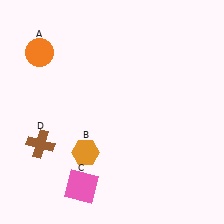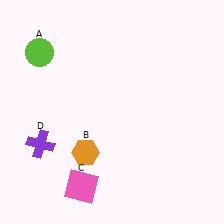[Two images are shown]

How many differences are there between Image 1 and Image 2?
There are 2 differences between the two images.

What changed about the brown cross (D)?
In Image 1, D is brown. In Image 2, it changed to purple.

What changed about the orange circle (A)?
In Image 1, A is orange. In Image 2, it changed to lime.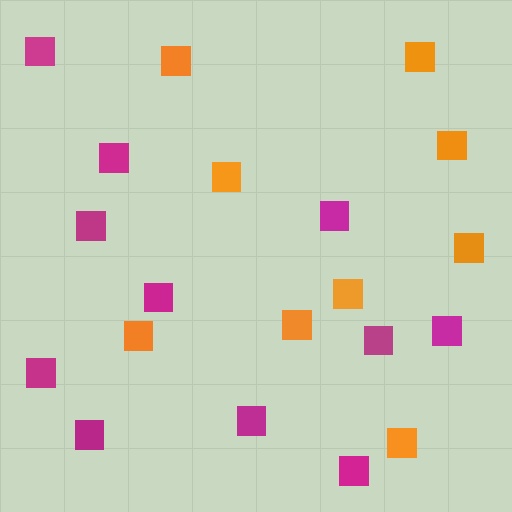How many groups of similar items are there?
There are 2 groups: one group of magenta squares (11) and one group of orange squares (9).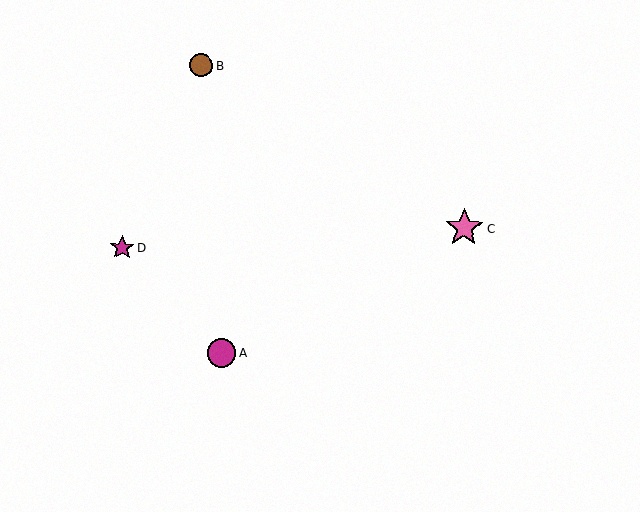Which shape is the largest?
The pink star (labeled C) is the largest.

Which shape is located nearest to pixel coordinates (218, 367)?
The magenta circle (labeled A) at (222, 353) is nearest to that location.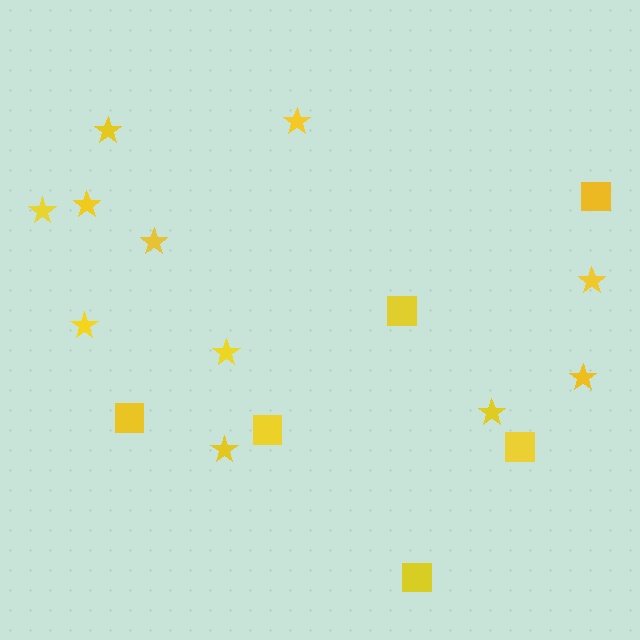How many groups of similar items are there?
There are 2 groups: one group of squares (6) and one group of stars (11).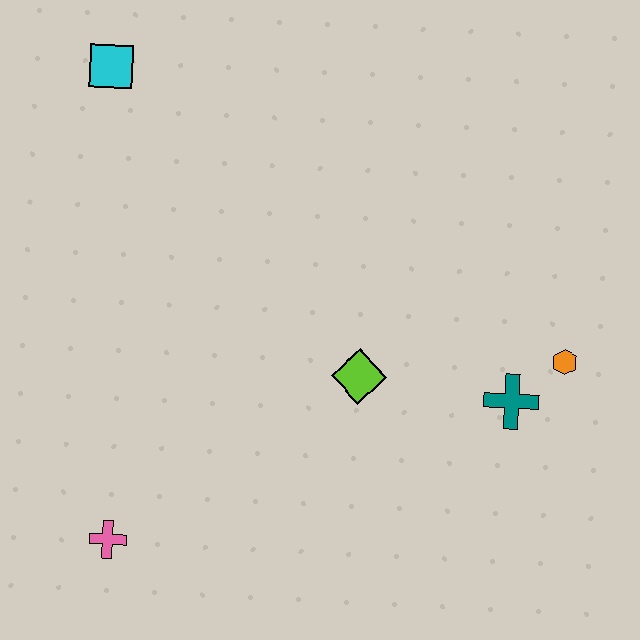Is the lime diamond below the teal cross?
No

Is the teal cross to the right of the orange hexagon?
No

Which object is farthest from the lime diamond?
The cyan square is farthest from the lime diamond.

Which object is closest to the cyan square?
The lime diamond is closest to the cyan square.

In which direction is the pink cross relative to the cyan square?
The pink cross is below the cyan square.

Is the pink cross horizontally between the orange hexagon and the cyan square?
Yes